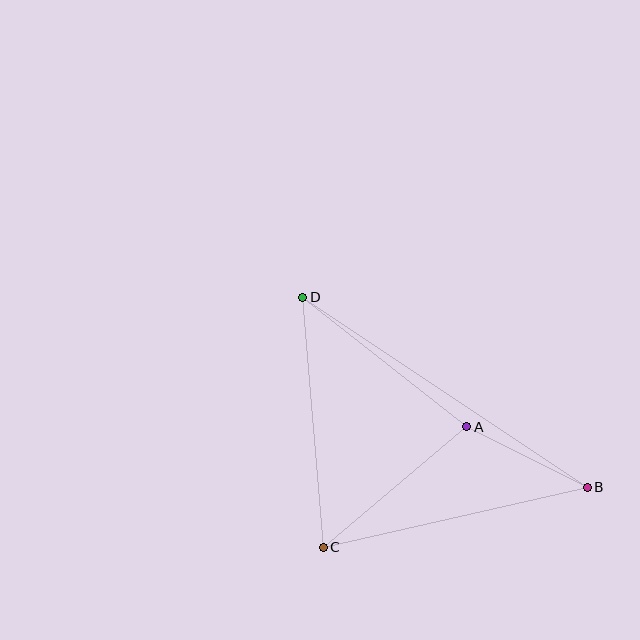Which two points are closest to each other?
Points A and B are closest to each other.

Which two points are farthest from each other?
Points B and D are farthest from each other.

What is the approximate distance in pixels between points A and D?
The distance between A and D is approximately 209 pixels.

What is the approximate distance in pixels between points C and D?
The distance between C and D is approximately 251 pixels.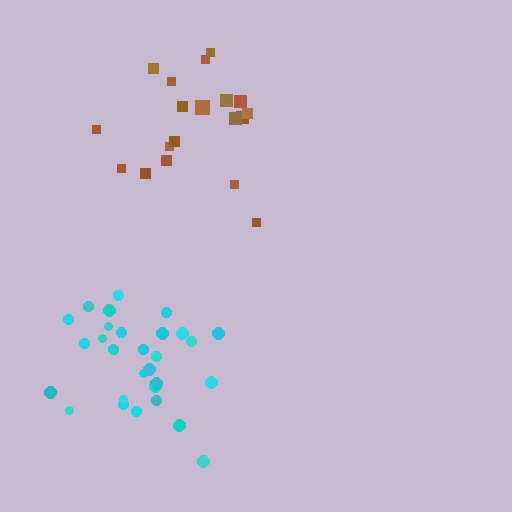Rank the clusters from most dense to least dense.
cyan, brown.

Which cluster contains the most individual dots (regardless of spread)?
Cyan (29).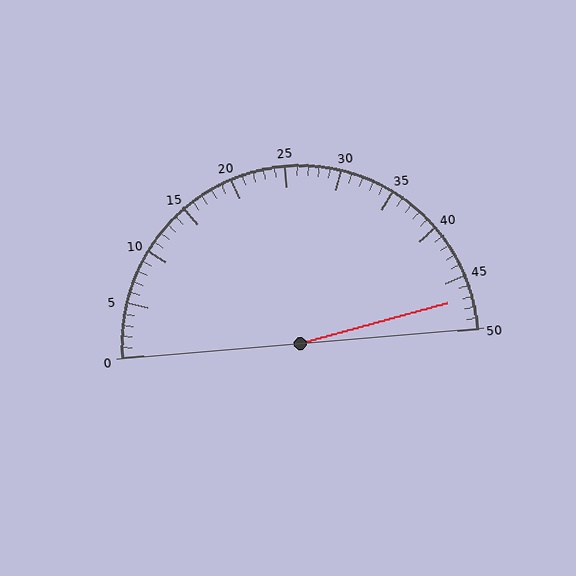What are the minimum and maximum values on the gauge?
The gauge ranges from 0 to 50.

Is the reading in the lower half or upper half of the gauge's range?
The reading is in the upper half of the range (0 to 50).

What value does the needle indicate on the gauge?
The needle indicates approximately 47.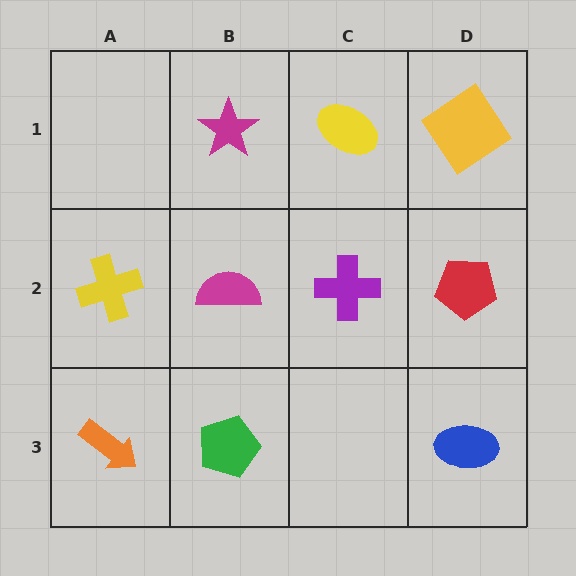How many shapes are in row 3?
3 shapes.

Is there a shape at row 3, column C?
No, that cell is empty.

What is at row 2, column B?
A magenta semicircle.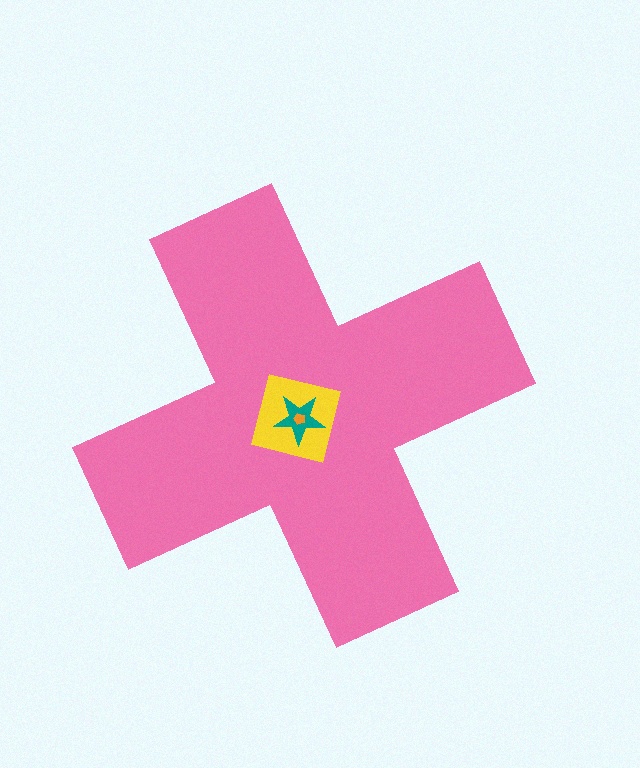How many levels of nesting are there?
4.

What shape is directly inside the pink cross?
The yellow square.